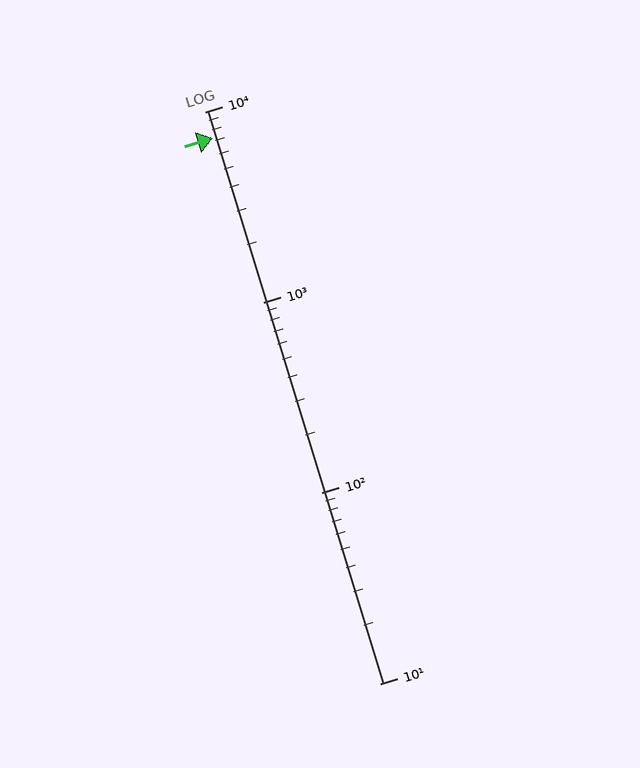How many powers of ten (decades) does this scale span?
The scale spans 3 decades, from 10 to 10000.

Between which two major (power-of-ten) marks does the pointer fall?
The pointer is between 1000 and 10000.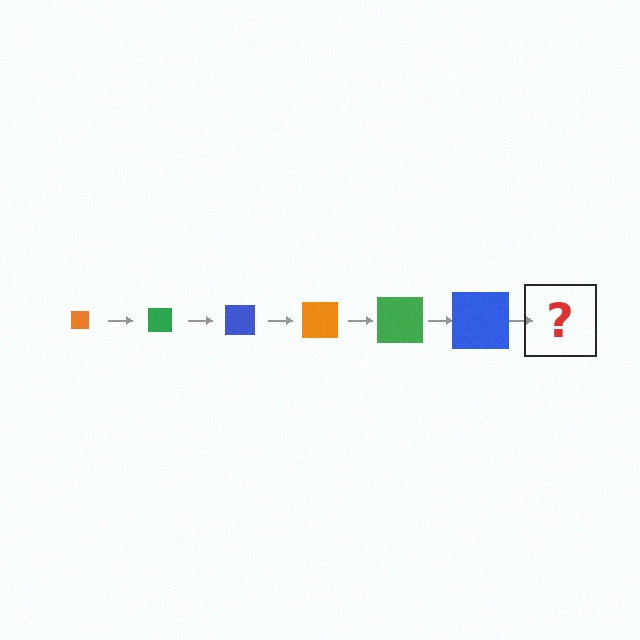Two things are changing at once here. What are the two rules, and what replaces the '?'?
The two rules are that the square grows larger each step and the color cycles through orange, green, and blue. The '?' should be an orange square, larger than the previous one.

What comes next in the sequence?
The next element should be an orange square, larger than the previous one.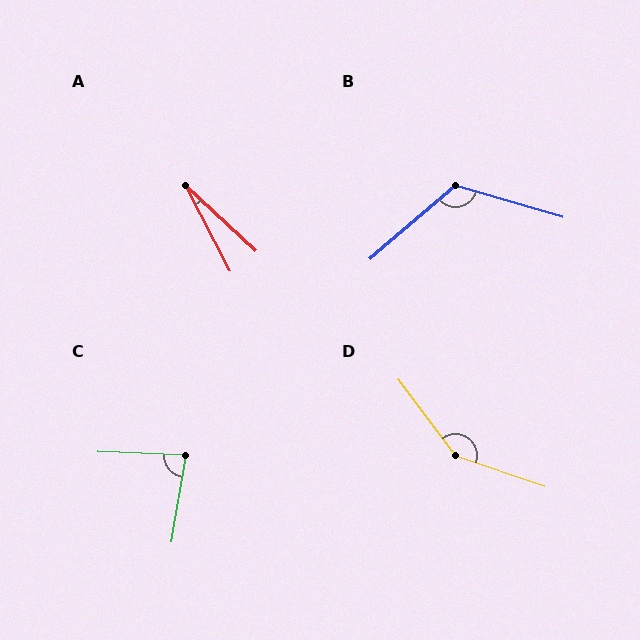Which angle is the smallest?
A, at approximately 20 degrees.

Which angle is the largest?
D, at approximately 146 degrees.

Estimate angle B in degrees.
Approximately 123 degrees.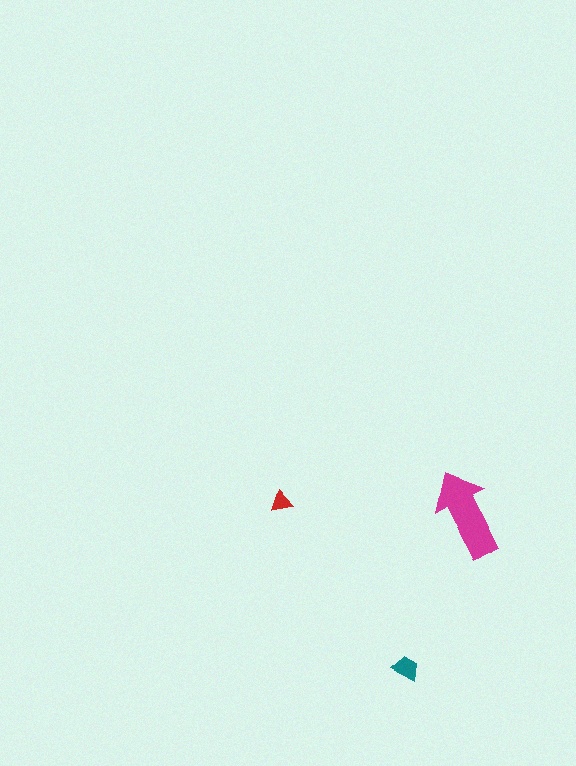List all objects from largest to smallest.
The magenta arrow, the teal trapezoid, the red triangle.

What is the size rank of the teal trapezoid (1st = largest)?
2nd.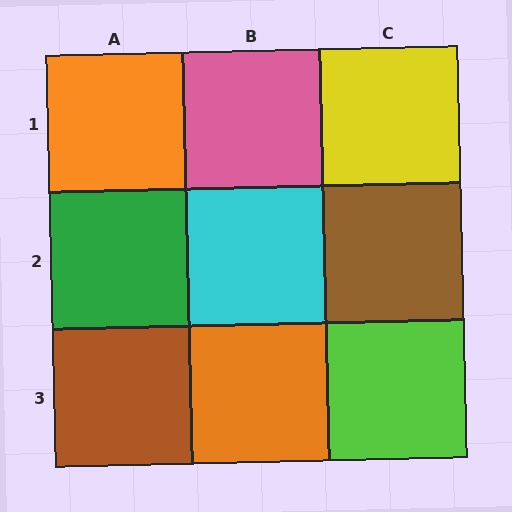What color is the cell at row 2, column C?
Brown.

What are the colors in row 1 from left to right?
Orange, pink, yellow.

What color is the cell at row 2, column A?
Green.